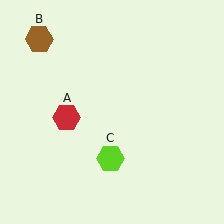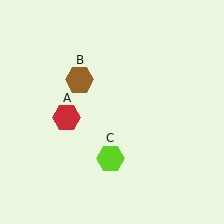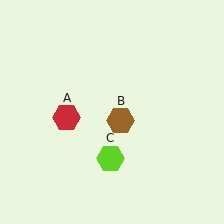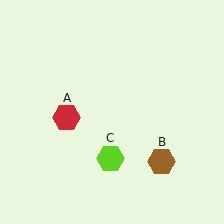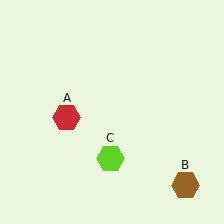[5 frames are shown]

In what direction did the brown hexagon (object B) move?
The brown hexagon (object B) moved down and to the right.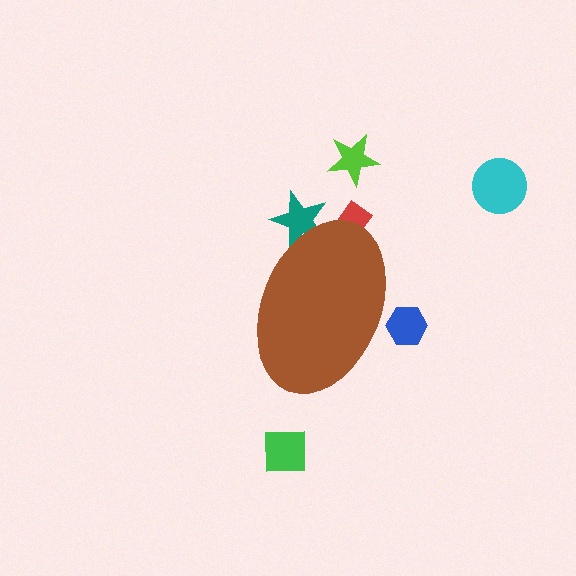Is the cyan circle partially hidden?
No, the cyan circle is fully visible.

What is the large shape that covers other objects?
A brown ellipse.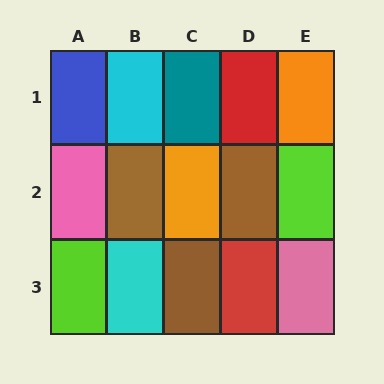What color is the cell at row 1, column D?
Red.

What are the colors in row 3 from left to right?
Lime, cyan, brown, red, pink.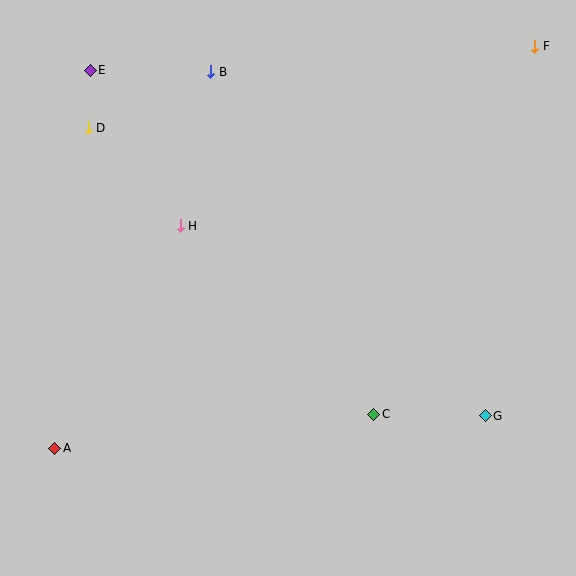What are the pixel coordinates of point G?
Point G is at (485, 416).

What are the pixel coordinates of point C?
Point C is at (374, 414).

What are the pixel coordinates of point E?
Point E is at (90, 70).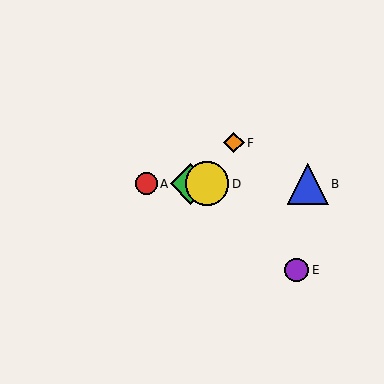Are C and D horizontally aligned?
Yes, both are at y≈184.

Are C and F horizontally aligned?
No, C is at y≈184 and F is at y≈143.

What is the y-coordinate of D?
Object D is at y≈184.